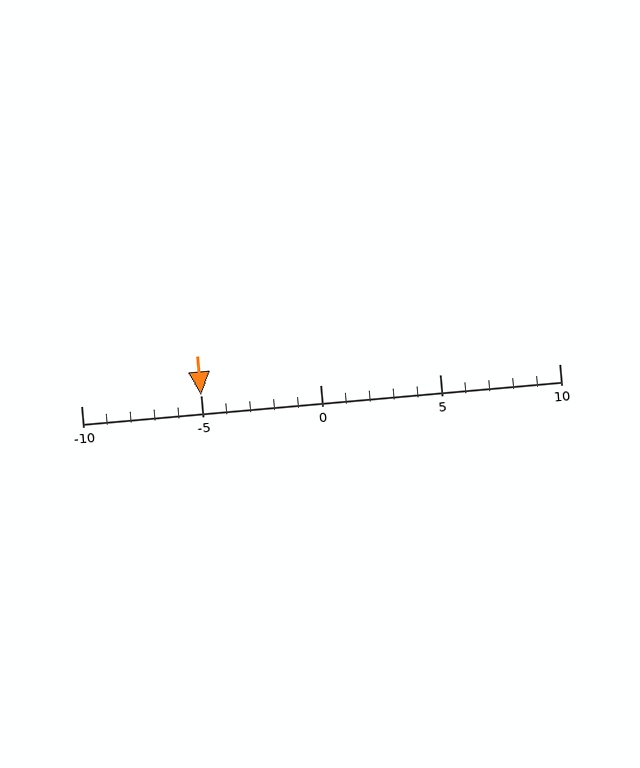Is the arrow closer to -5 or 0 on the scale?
The arrow is closer to -5.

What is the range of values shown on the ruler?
The ruler shows values from -10 to 10.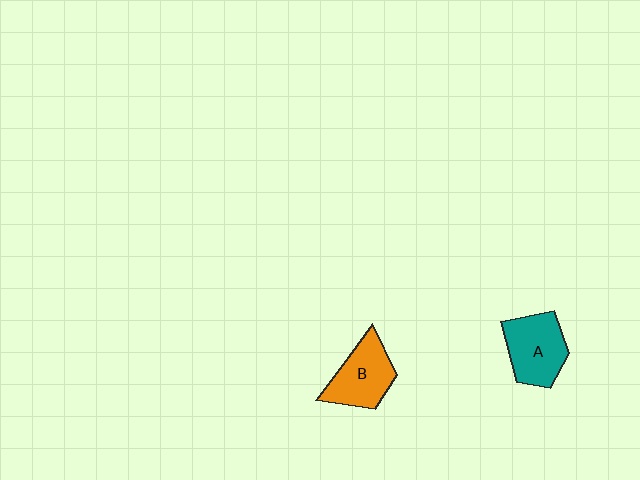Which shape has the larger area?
Shape A (teal).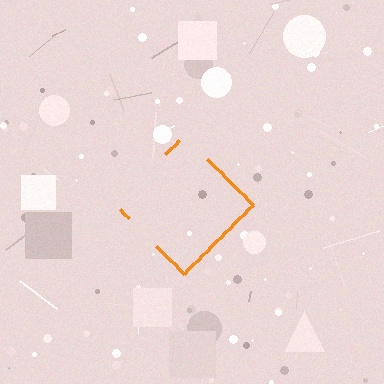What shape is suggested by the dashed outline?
The dashed outline suggests a diamond.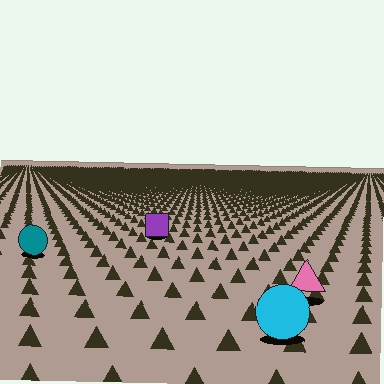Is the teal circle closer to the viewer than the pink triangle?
No. The pink triangle is closer — you can tell from the texture gradient: the ground texture is coarser near it.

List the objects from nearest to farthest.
From nearest to farthest: the cyan circle, the pink triangle, the teal circle, the purple square.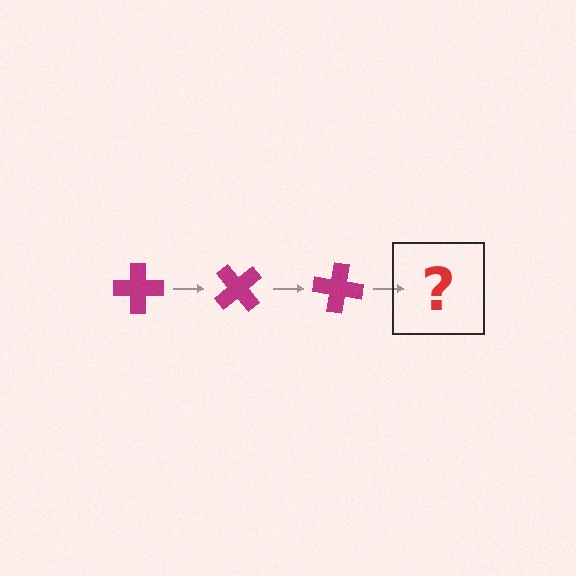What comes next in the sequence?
The next element should be a magenta cross rotated 150 degrees.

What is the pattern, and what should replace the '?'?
The pattern is that the cross rotates 50 degrees each step. The '?' should be a magenta cross rotated 150 degrees.